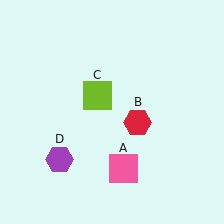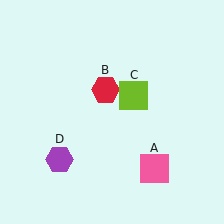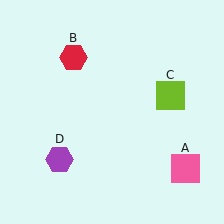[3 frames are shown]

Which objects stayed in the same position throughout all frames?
Purple hexagon (object D) remained stationary.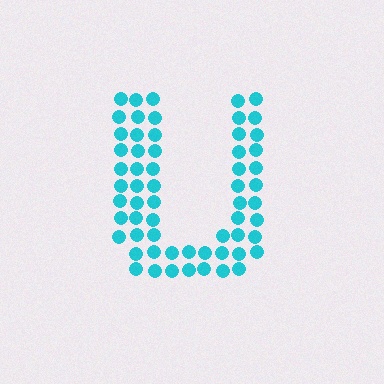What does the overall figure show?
The overall figure shows the letter U.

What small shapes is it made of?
It is made of small circles.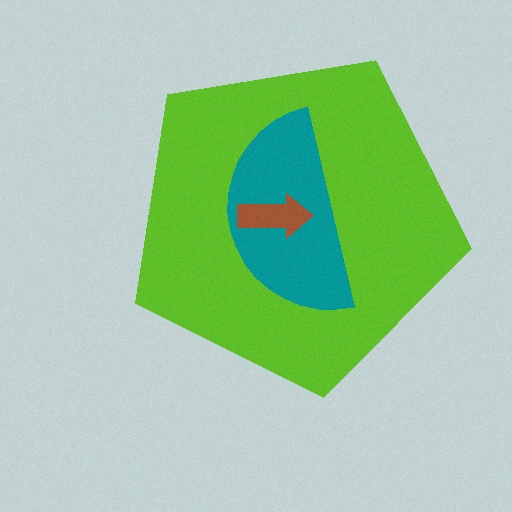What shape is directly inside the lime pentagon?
The teal semicircle.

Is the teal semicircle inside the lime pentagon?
Yes.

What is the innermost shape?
The brown arrow.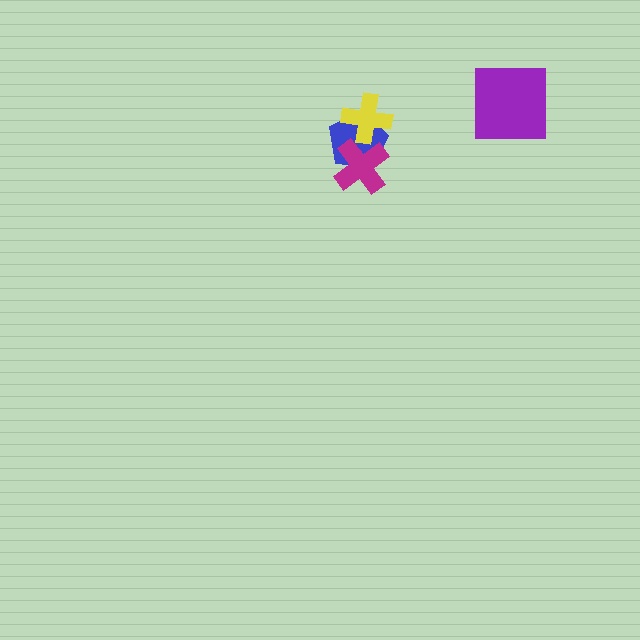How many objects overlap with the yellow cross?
2 objects overlap with the yellow cross.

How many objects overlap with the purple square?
0 objects overlap with the purple square.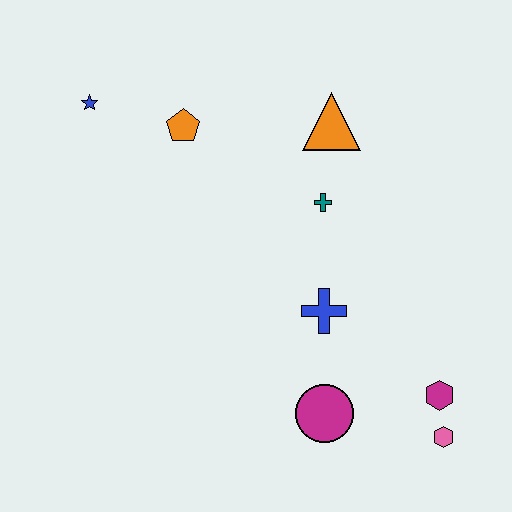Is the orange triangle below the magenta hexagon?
No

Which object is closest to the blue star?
The orange pentagon is closest to the blue star.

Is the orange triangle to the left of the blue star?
No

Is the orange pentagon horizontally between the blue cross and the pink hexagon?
No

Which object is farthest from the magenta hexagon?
The blue star is farthest from the magenta hexagon.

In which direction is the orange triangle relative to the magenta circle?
The orange triangle is above the magenta circle.